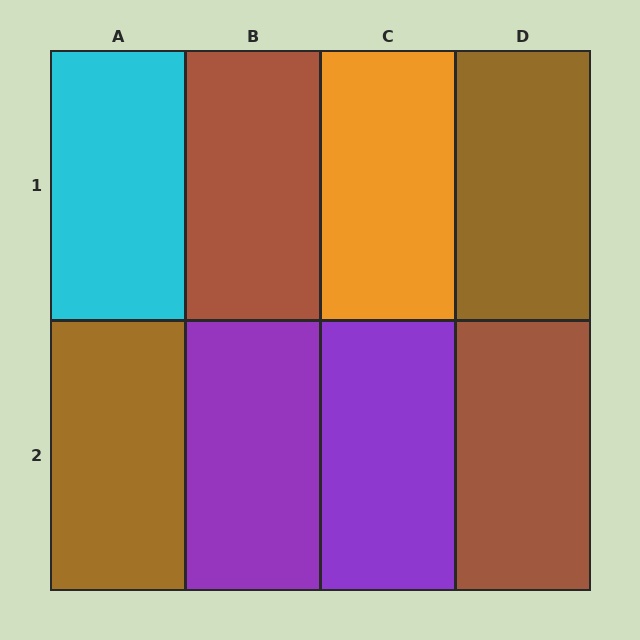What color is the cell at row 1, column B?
Brown.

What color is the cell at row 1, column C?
Orange.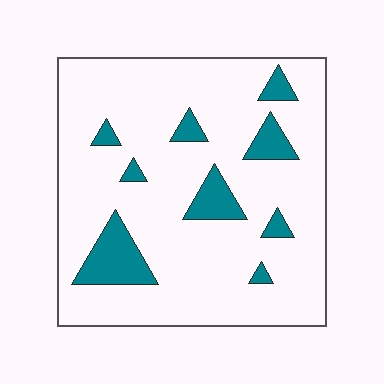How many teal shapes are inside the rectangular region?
9.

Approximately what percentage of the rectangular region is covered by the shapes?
Approximately 15%.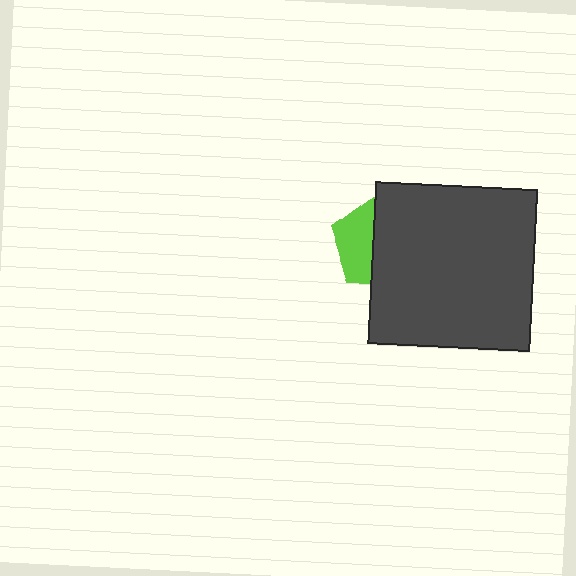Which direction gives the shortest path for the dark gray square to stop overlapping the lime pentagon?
Moving right gives the shortest separation.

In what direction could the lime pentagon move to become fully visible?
The lime pentagon could move left. That would shift it out from behind the dark gray square entirely.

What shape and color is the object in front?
The object in front is a dark gray square.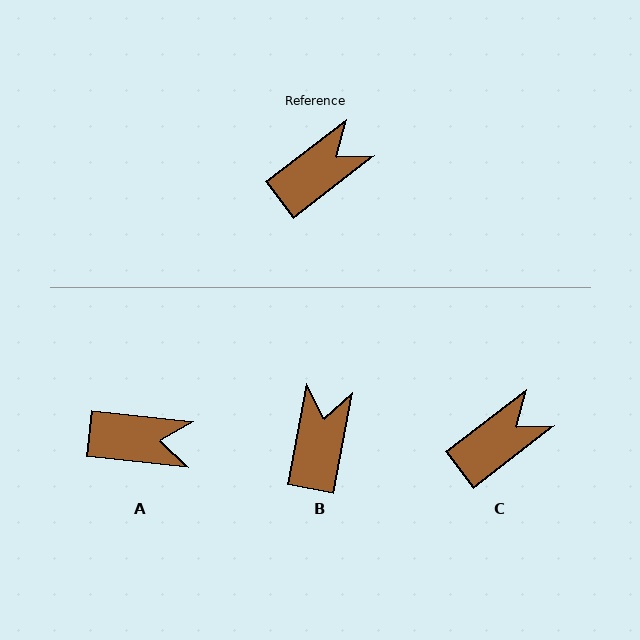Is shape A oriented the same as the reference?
No, it is off by about 43 degrees.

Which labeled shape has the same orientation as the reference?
C.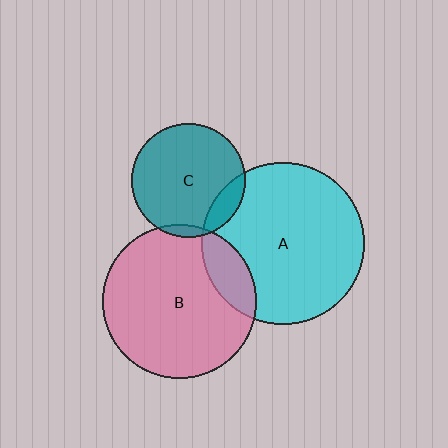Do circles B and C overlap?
Yes.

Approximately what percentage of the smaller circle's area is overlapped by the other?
Approximately 5%.